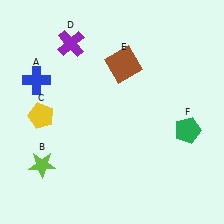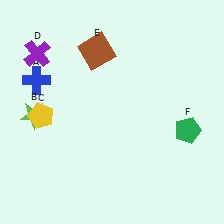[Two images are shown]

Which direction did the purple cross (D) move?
The purple cross (D) moved left.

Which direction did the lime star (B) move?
The lime star (B) moved up.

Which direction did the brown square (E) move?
The brown square (E) moved left.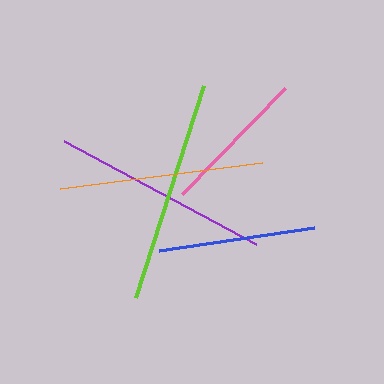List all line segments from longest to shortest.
From longest to shortest: lime, purple, orange, blue, pink.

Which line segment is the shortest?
The pink line is the shortest at approximately 149 pixels.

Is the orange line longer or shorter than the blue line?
The orange line is longer than the blue line.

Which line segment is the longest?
The lime line is the longest at approximately 222 pixels.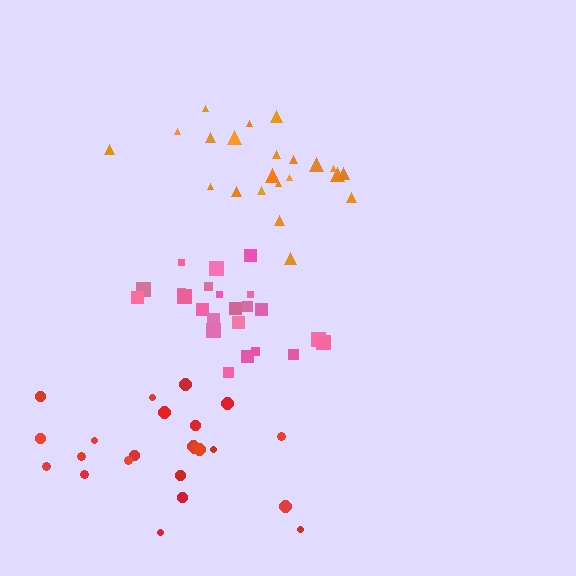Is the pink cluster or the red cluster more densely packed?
Pink.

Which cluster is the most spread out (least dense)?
Red.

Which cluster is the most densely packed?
Pink.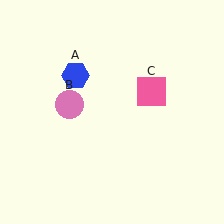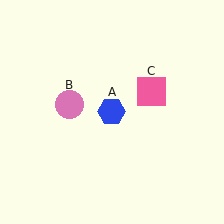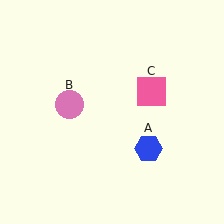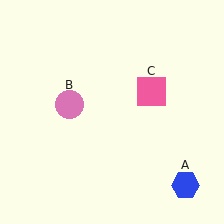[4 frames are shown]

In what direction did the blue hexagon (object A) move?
The blue hexagon (object A) moved down and to the right.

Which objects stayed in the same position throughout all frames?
Pink circle (object B) and pink square (object C) remained stationary.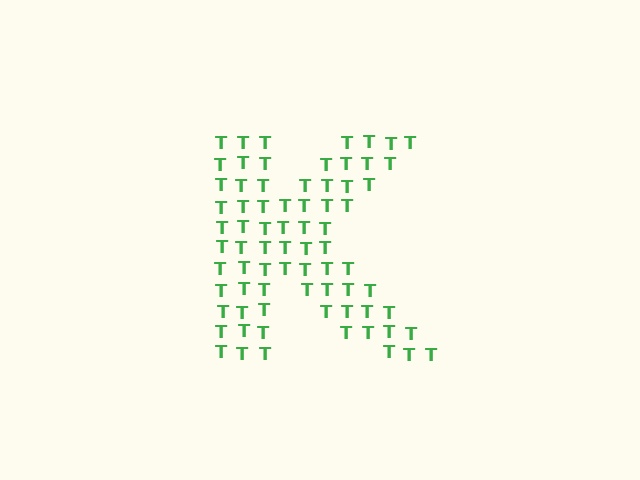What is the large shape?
The large shape is the letter K.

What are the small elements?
The small elements are letter T's.